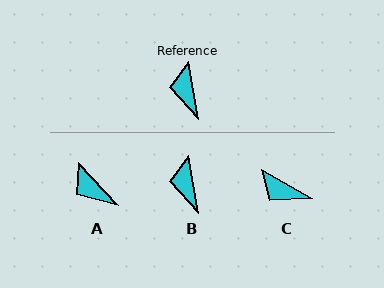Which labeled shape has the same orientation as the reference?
B.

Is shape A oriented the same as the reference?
No, it is off by about 34 degrees.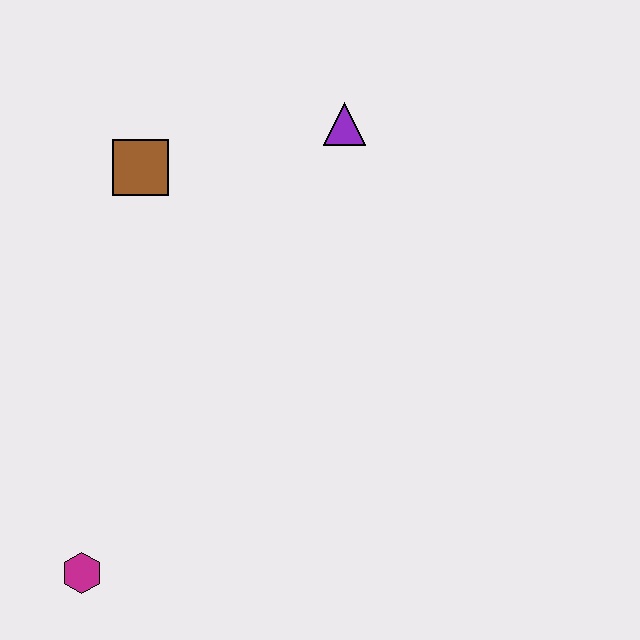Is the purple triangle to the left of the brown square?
No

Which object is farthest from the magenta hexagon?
The purple triangle is farthest from the magenta hexagon.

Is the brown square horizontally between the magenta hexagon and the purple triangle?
Yes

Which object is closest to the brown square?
The purple triangle is closest to the brown square.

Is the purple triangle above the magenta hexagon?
Yes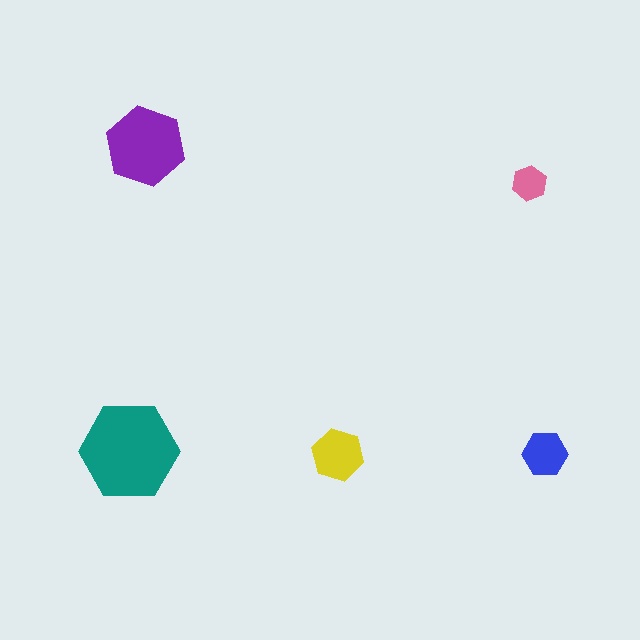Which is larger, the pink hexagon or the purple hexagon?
The purple one.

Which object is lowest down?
The yellow hexagon is bottommost.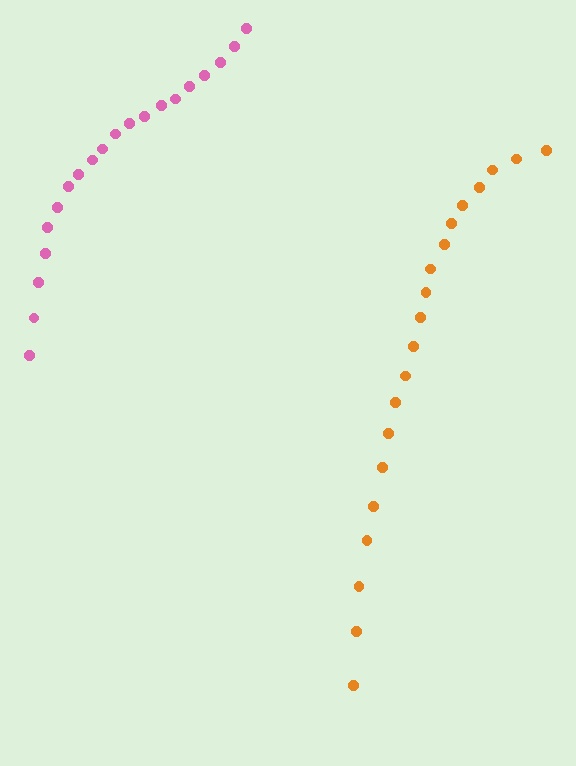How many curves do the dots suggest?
There are 2 distinct paths.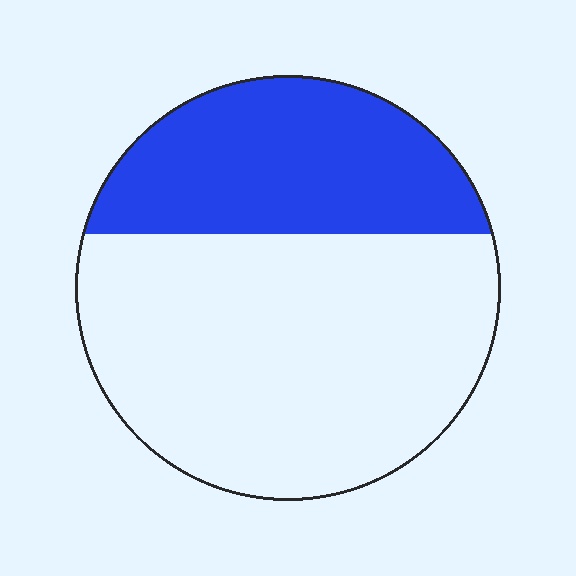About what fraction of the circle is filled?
About one third (1/3).